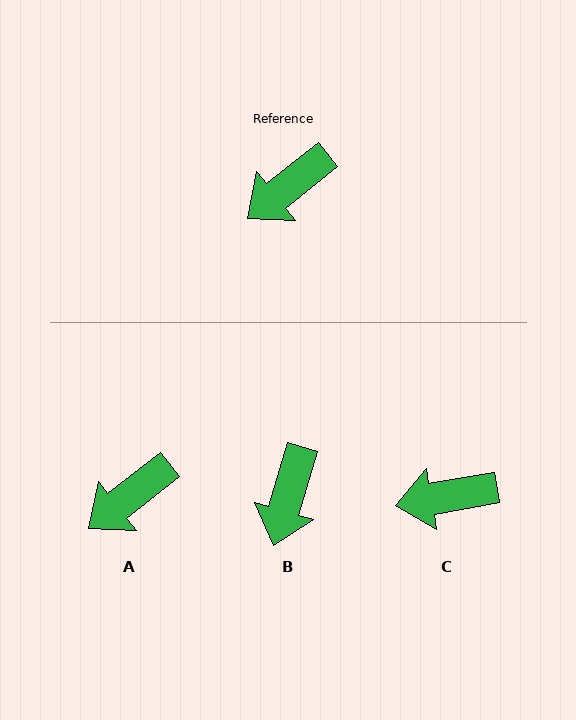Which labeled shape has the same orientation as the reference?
A.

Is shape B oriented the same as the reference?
No, it is off by about 36 degrees.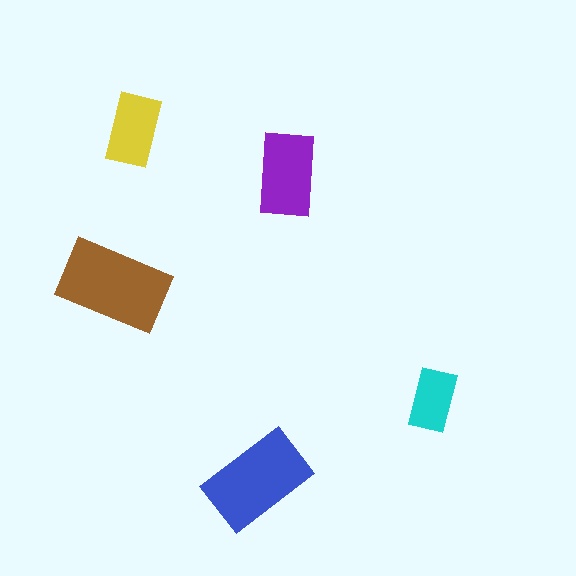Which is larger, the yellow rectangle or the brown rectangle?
The brown one.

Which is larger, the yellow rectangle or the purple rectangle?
The purple one.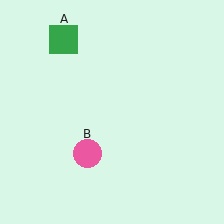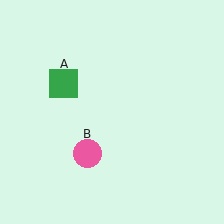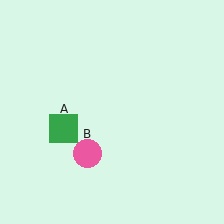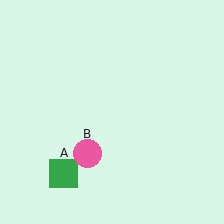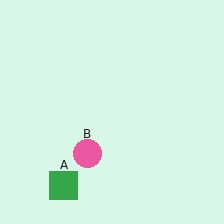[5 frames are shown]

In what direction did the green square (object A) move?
The green square (object A) moved down.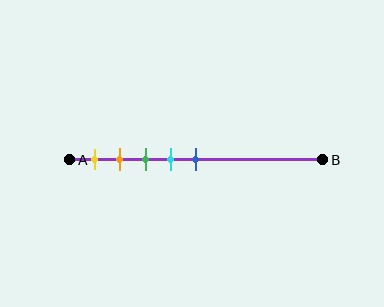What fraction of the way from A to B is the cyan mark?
The cyan mark is approximately 40% (0.4) of the way from A to B.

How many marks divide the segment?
There are 5 marks dividing the segment.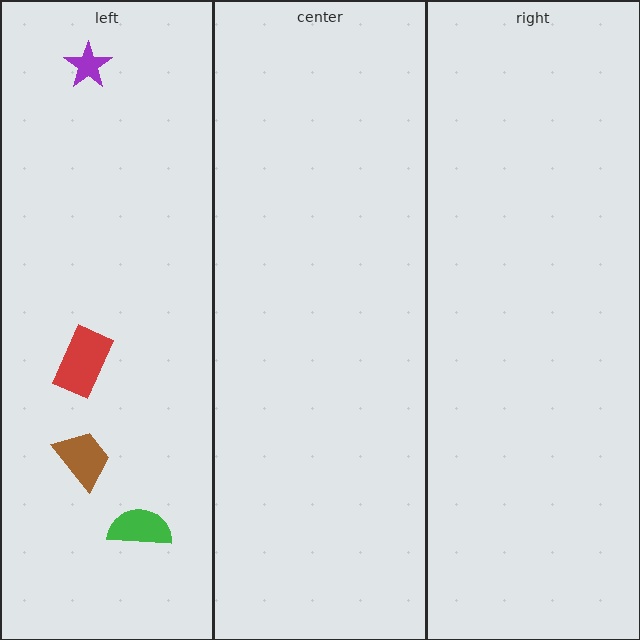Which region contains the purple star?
The left region.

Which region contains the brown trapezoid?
The left region.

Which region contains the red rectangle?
The left region.